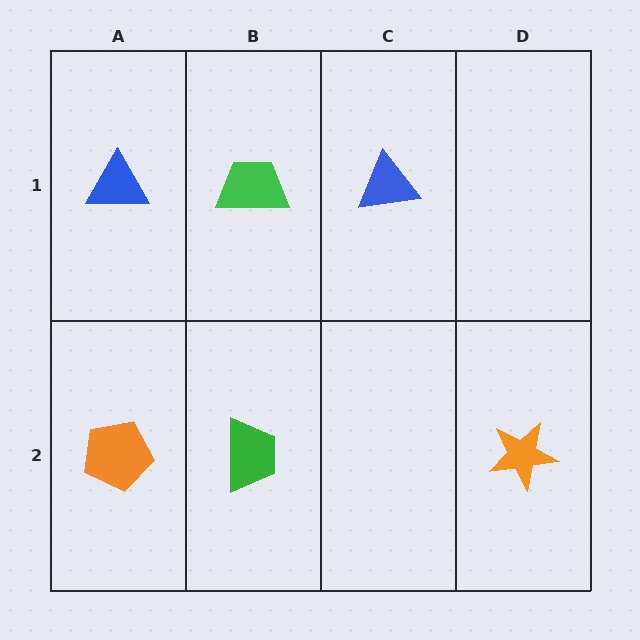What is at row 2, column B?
A green trapezoid.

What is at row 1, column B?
A green trapezoid.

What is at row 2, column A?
An orange pentagon.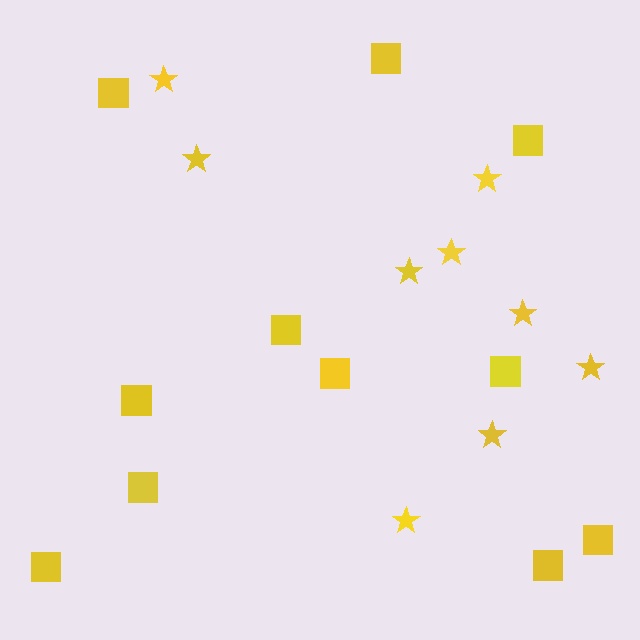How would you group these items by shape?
There are 2 groups: one group of squares (11) and one group of stars (9).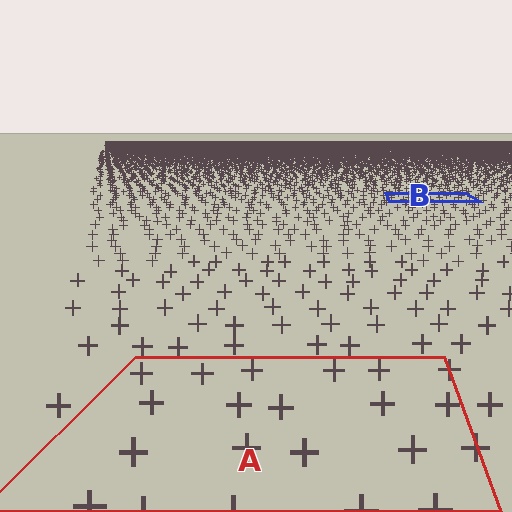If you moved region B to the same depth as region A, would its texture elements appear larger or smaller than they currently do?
They would appear larger. At a closer depth, the same texture elements are projected at a bigger on-screen size.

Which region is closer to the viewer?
Region A is closer. The texture elements there are larger and more spread out.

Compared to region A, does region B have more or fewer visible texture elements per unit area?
Region B has more texture elements per unit area — they are packed more densely because it is farther away.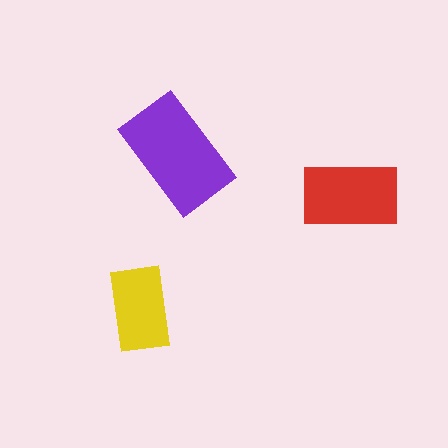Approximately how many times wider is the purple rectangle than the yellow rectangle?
About 1.5 times wider.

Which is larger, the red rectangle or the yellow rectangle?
The red one.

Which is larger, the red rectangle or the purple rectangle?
The purple one.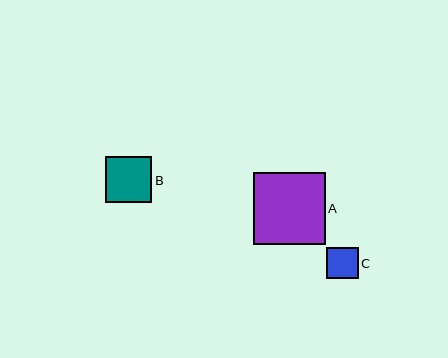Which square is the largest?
Square A is the largest with a size of approximately 72 pixels.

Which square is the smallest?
Square C is the smallest with a size of approximately 31 pixels.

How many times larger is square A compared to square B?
Square A is approximately 1.6 times the size of square B.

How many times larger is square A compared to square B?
Square A is approximately 1.6 times the size of square B.